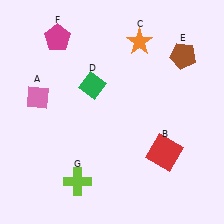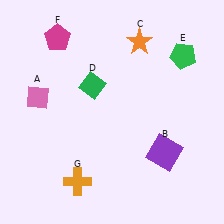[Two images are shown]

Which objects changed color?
B changed from red to purple. E changed from brown to green. G changed from lime to orange.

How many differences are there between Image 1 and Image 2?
There are 3 differences between the two images.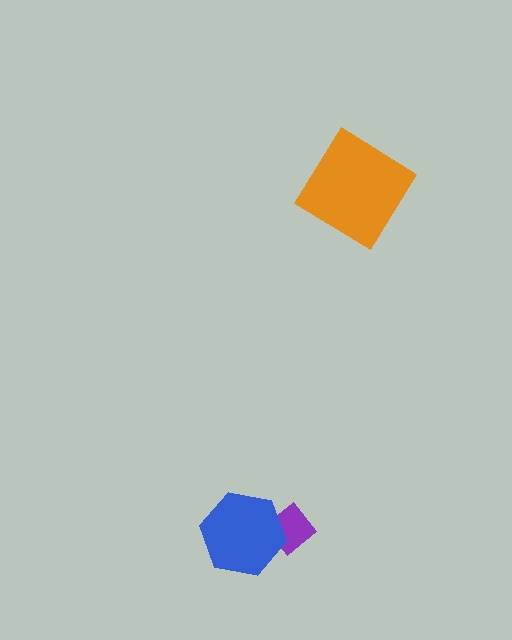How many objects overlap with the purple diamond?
1 object overlaps with the purple diamond.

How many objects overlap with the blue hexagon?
1 object overlaps with the blue hexagon.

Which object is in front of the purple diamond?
The blue hexagon is in front of the purple diamond.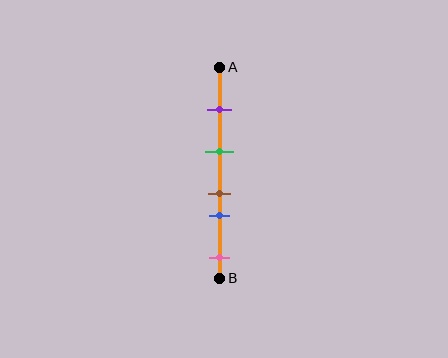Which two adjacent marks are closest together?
The brown and blue marks are the closest adjacent pair.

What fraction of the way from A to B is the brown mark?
The brown mark is approximately 60% (0.6) of the way from A to B.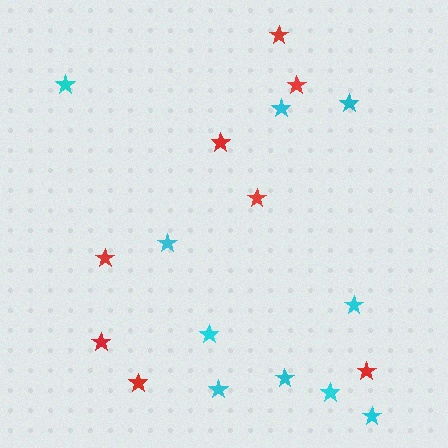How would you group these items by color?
There are 2 groups: one group of red stars (8) and one group of cyan stars (10).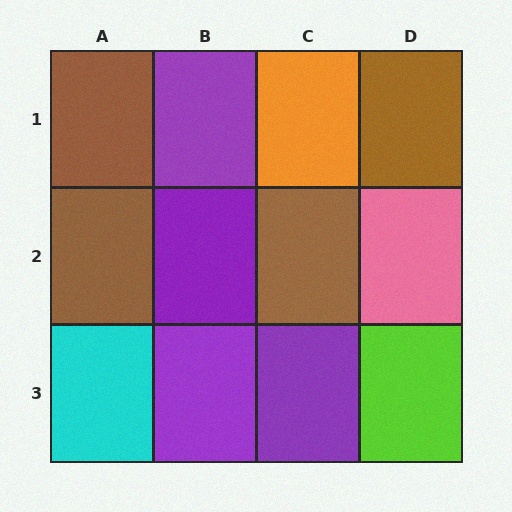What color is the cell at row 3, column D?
Lime.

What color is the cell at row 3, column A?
Cyan.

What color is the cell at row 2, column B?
Purple.